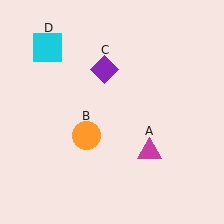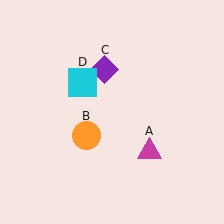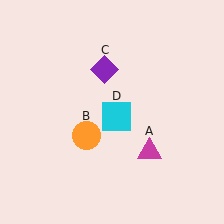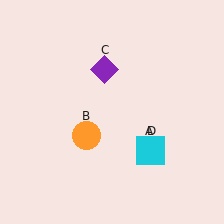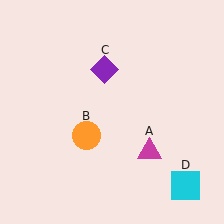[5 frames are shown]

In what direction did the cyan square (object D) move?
The cyan square (object D) moved down and to the right.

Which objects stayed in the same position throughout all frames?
Magenta triangle (object A) and orange circle (object B) and purple diamond (object C) remained stationary.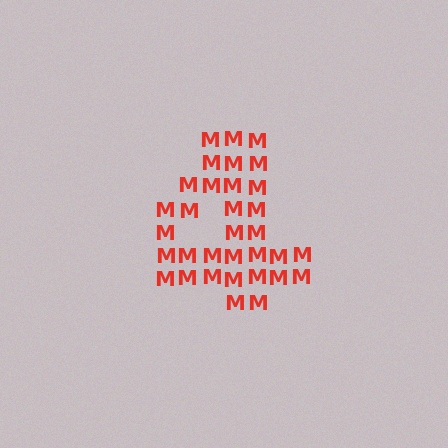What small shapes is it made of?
It is made of small letter M's.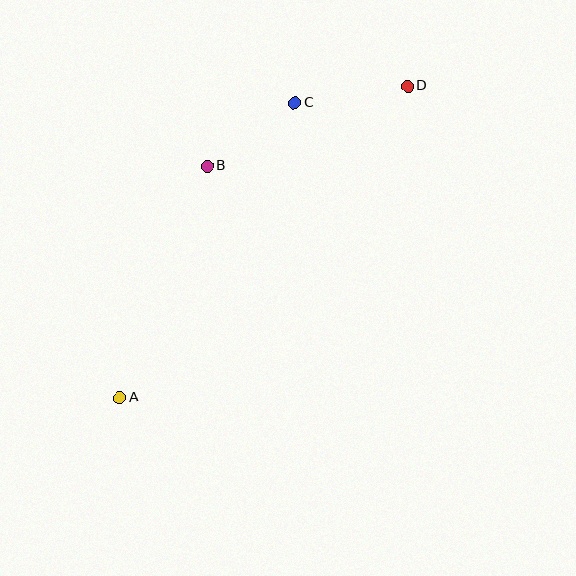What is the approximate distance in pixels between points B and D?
The distance between B and D is approximately 215 pixels.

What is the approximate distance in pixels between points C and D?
The distance between C and D is approximately 114 pixels.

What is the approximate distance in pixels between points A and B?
The distance between A and B is approximately 248 pixels.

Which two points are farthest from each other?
Points A and D are farthest from each other.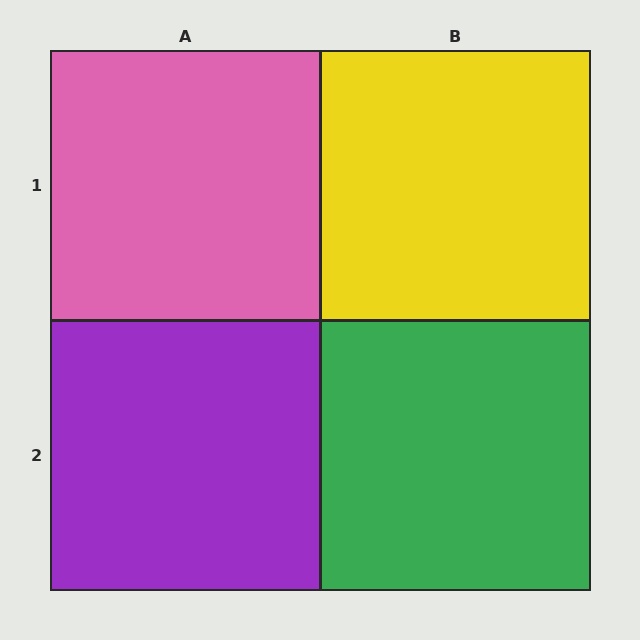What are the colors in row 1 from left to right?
Pink, yellow.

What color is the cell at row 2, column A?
Purple.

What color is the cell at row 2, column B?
Green.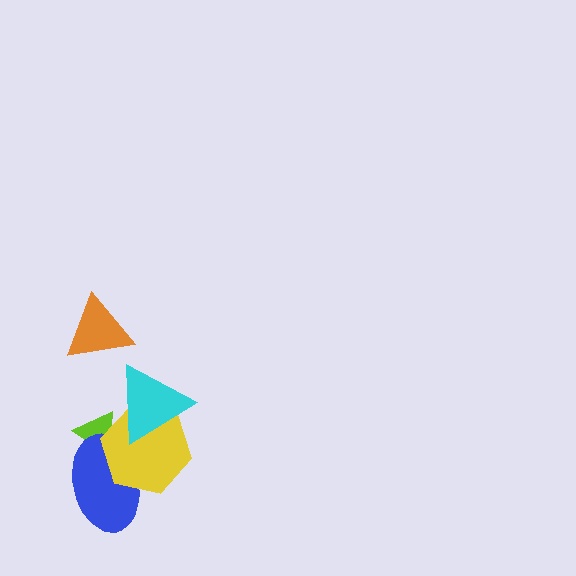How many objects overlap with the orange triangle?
0 objects overlap with the orange triangle.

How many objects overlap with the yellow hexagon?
3 objects overlap with the yellow hexagon.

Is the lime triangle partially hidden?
Yes, it is partially covered by another shape.